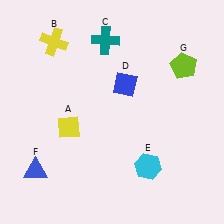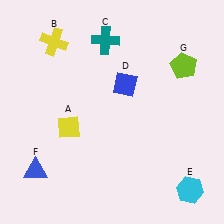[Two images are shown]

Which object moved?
The cyan hexagon (E) moved right.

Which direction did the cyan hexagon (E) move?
The cyan hexagon (E) moved right.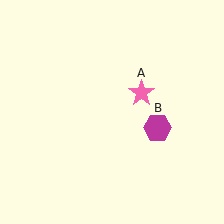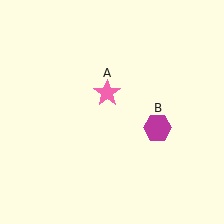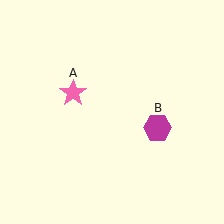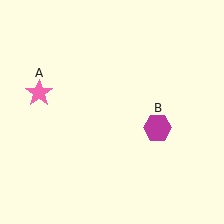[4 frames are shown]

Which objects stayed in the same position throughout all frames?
Magenta hexagon (object B) remained stationary.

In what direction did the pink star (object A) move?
The pink star (object A) moved left.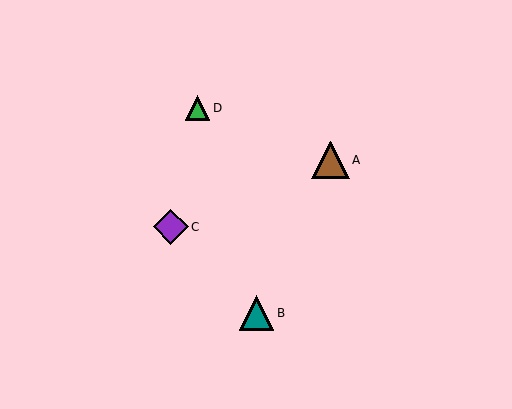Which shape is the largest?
The brown triangle (labeled A) is the largest.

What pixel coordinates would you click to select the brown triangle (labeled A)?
Click at (330, 160) to select the brown triangle A.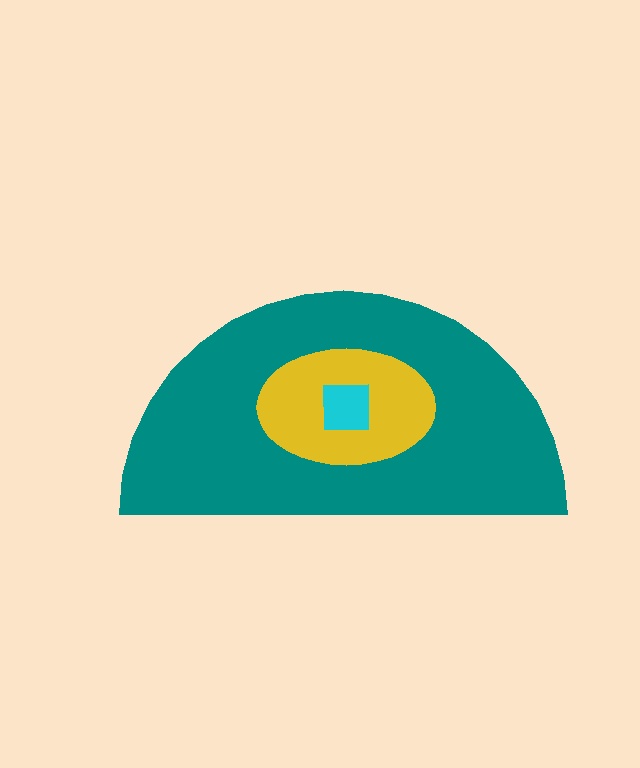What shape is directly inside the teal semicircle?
The yellow ellipse.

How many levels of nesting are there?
3.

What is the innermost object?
The cyan square.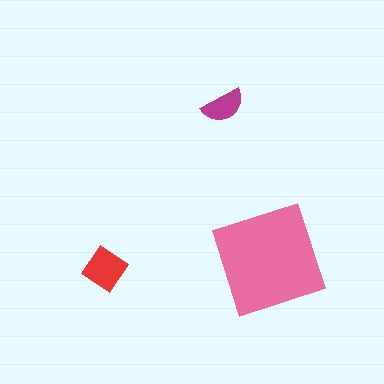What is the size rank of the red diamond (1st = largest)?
2nd.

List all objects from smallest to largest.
The magenta semicircle, the red diamond, the pink diamond.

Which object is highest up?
The magenta semicircle is topmost.